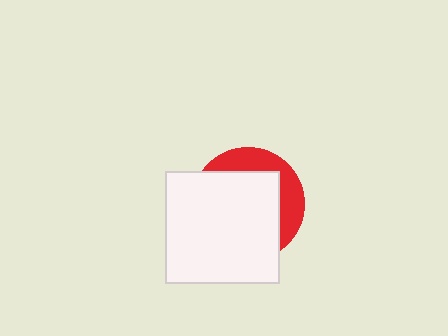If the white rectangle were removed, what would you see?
You would see the complete red circle.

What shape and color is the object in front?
The object in front is a white rectangle.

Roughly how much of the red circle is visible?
A small part of it is visible (roughly 31%).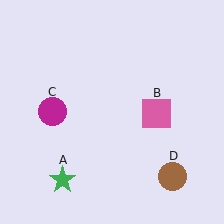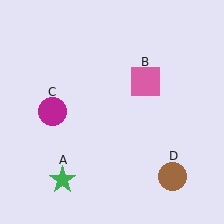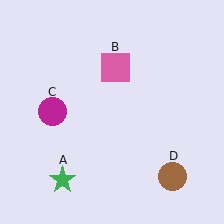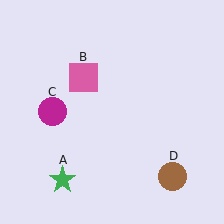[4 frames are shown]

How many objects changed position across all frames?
1 object changed position: pink square (object B).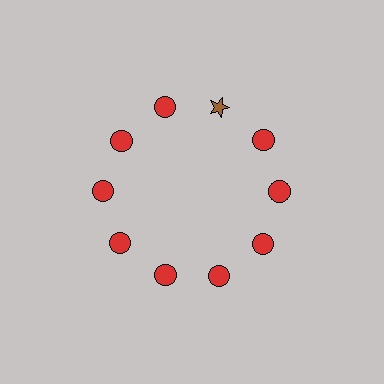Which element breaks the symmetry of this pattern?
The brown star at roughly the 1 o'clock position breaks the symmetry. All other shapes are red circles.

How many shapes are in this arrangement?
There are 10 shapes arranged in a ring pattern.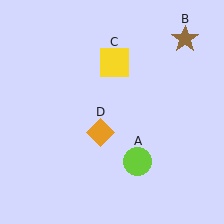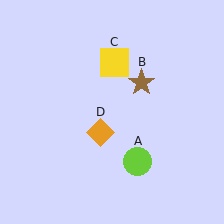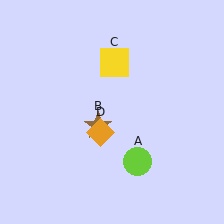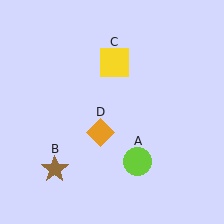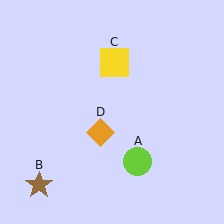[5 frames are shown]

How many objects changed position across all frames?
1 object changed position: brown star (object B).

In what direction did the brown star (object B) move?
The brown star (object B) moved down and to the left.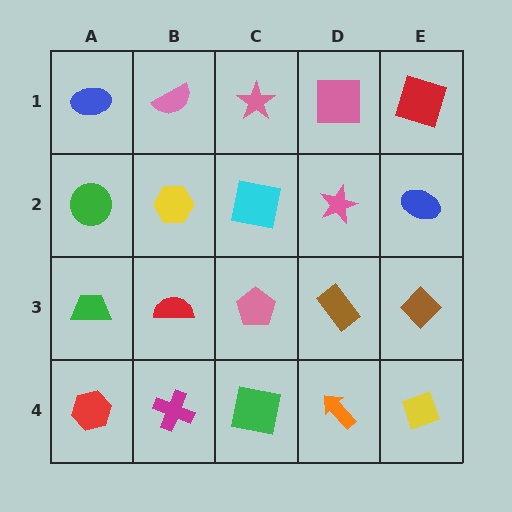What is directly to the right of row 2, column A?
A yellow hexagon.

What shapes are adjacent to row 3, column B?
A yellow hexagon (row 2, column B), a magenta cross (row 4, column B), a green trapezoid (row 3, column A), a pink pentagon (row 3, column C).